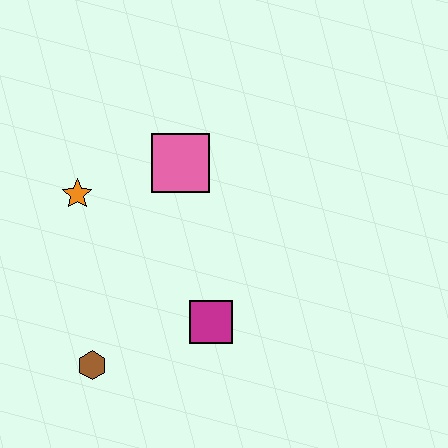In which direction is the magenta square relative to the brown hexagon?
The magenta square is to the right of the brown hexagon.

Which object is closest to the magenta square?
The brown hexagon is closest to the magenta square.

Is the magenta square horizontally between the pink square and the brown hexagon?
No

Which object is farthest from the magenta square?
The orange star is farthest from the magenta square.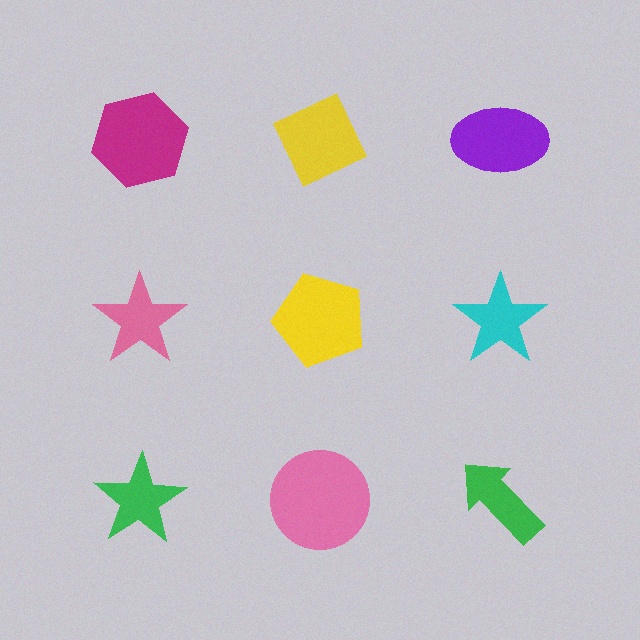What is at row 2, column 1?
A pink star.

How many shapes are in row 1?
3 shapes.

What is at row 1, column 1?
A magenta hexagon.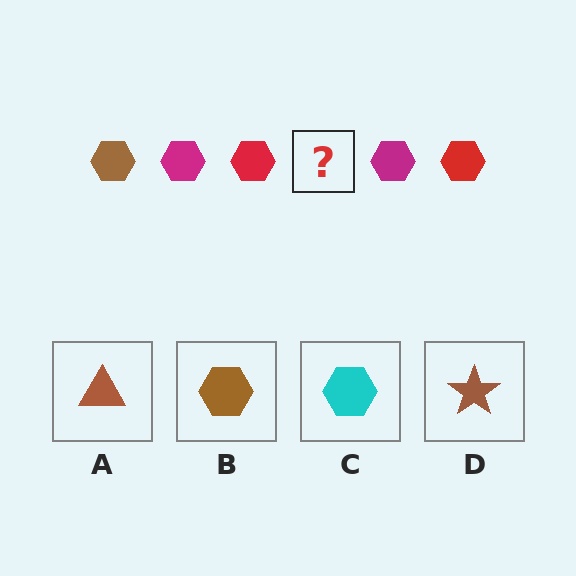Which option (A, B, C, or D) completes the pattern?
B.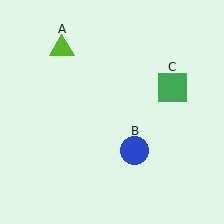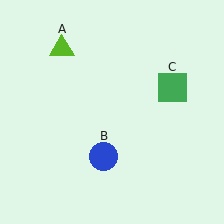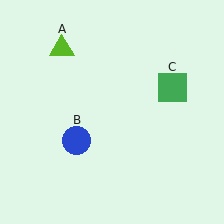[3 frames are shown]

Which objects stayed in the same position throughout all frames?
Lime triangle (object A) and green square (object C) remained stationary.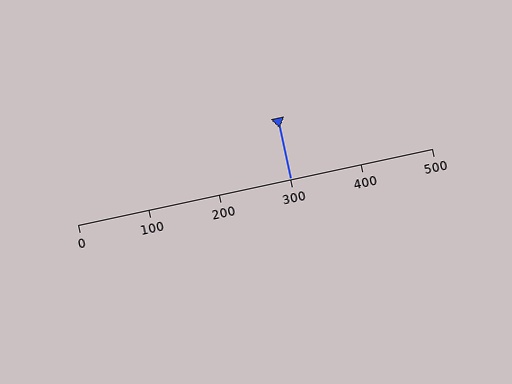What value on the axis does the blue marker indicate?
The marker indicates approximately 300.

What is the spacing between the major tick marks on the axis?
The major ticks are spaced 100 apart.